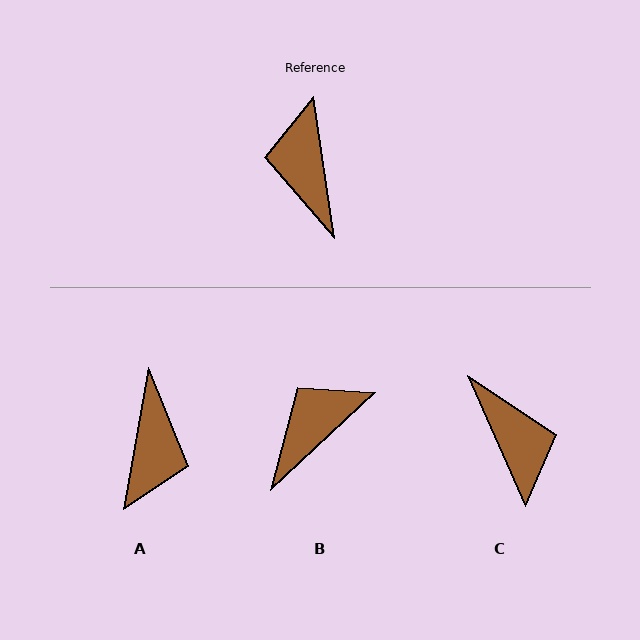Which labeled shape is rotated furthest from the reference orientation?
C, about 164 degrees away.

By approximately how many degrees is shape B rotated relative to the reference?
Approximately 55 degrees clockwise.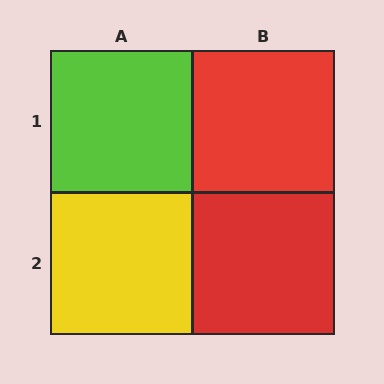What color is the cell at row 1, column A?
Lime.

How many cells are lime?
1 cell is lime.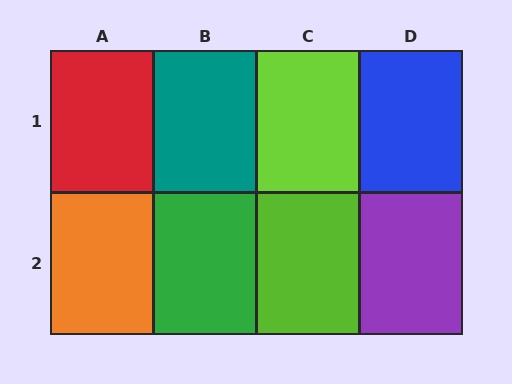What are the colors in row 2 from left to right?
Orange, green, lime, purple.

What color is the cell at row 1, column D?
Blue.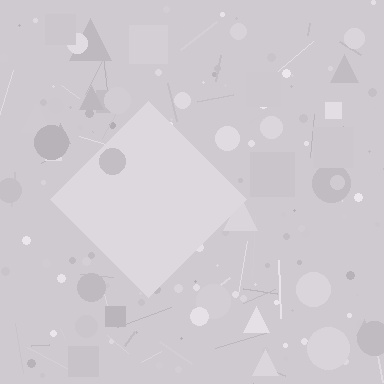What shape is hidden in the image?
A diamond is hidden in the image.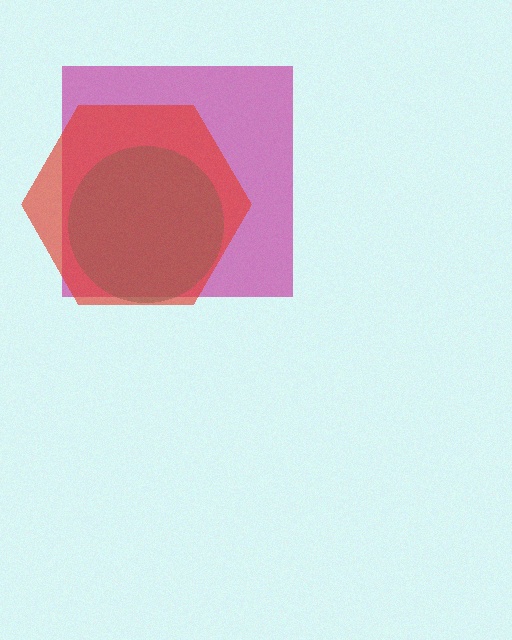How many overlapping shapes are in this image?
There are 3 overlapping shapes in the image.